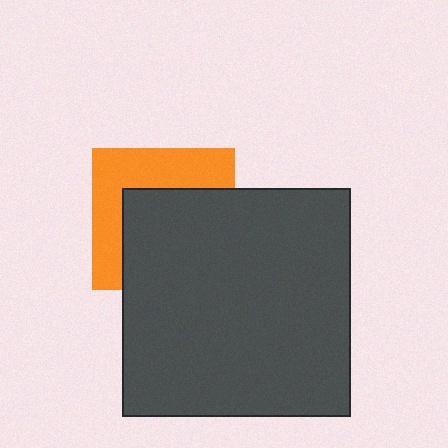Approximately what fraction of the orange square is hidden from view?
Roughly 57% of the orange square is hidden behind the dark gray square.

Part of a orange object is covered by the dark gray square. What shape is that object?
It is a square.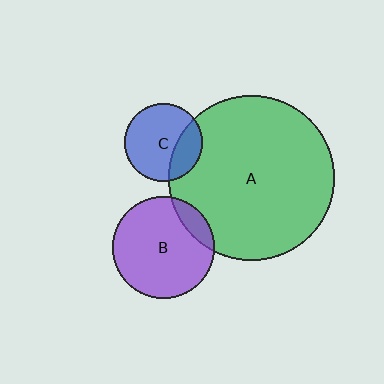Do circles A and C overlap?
Yes.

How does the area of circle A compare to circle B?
Approximately 2.6 times.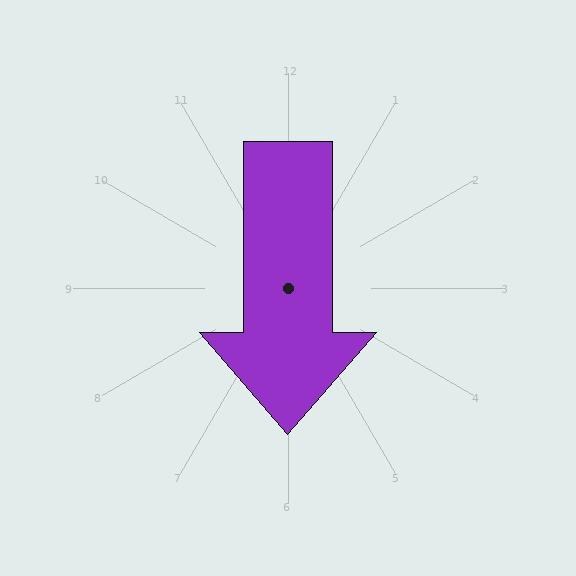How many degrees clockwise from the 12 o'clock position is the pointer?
Approximately 180 degrees.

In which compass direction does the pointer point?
South.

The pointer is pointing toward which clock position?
Roughly 6 o'clock.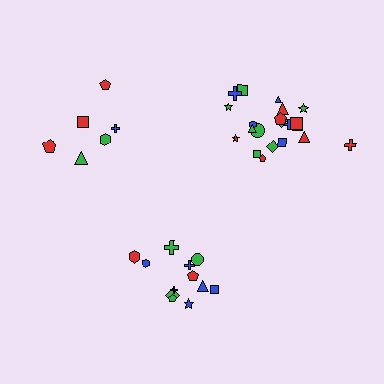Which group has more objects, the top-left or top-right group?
The top-right group.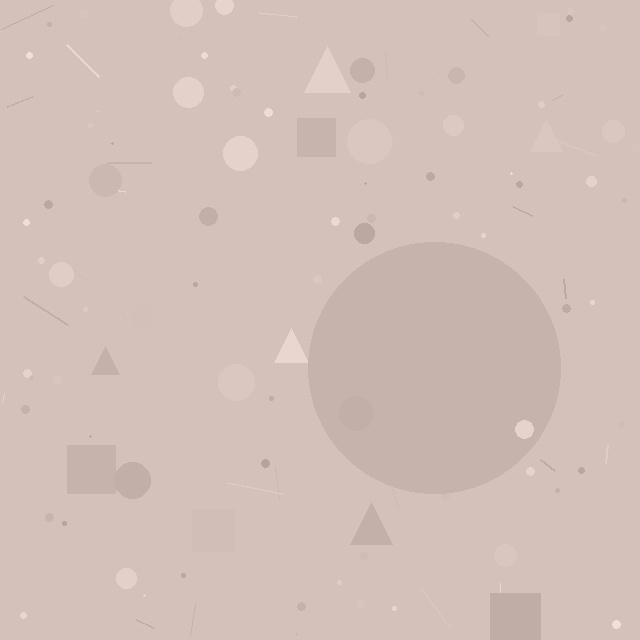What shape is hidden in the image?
A circle is hidden in the image.